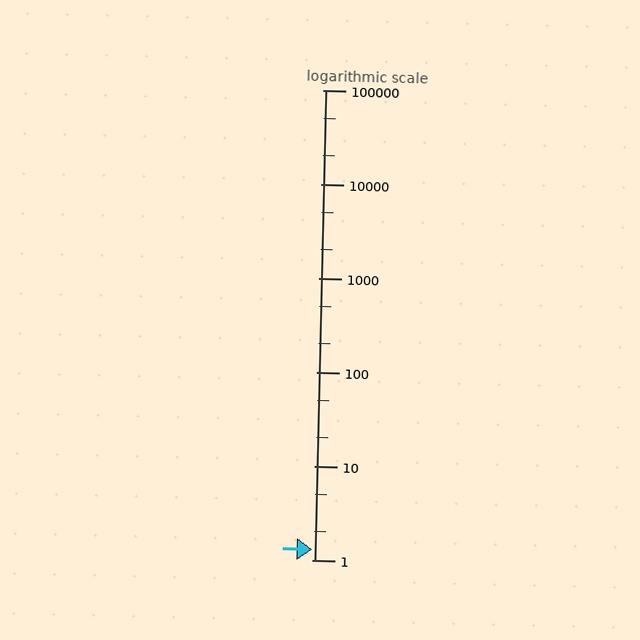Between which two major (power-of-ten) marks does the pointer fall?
The pointer is between 1 and 10.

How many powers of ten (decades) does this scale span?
The scale spans 5 decades, from 1 to 100000.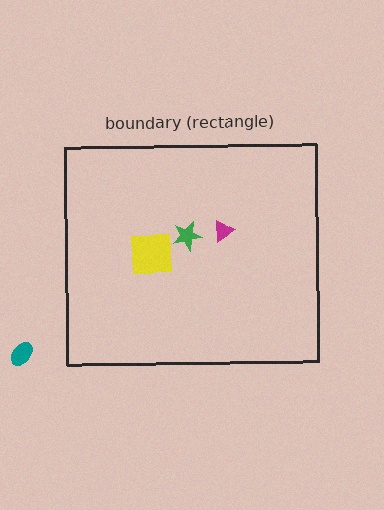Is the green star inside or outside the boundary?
Inside.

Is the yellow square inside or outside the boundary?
Inside.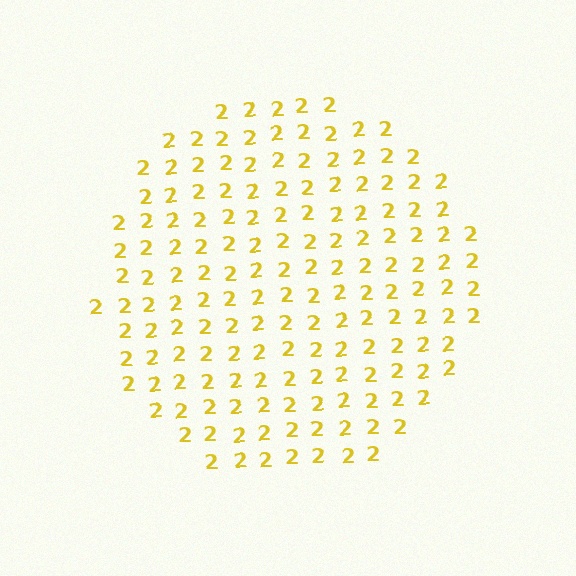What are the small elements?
The small elements are digit 2's.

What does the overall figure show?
The overall figure shows a circle.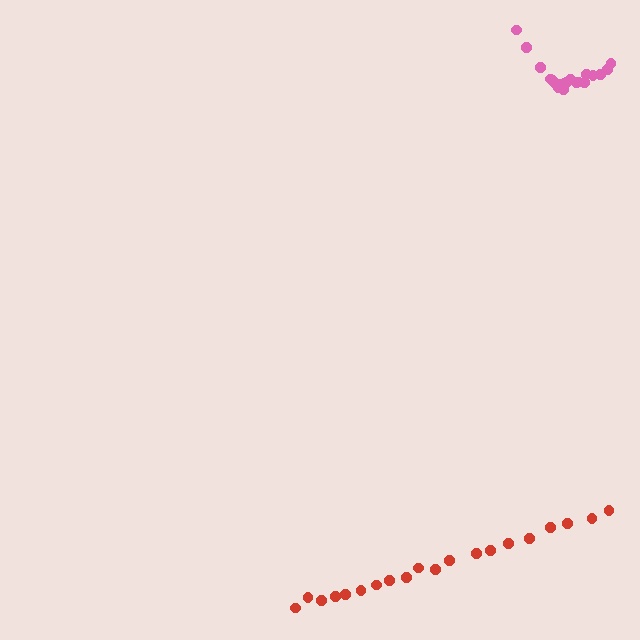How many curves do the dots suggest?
There are 2 distinct paths.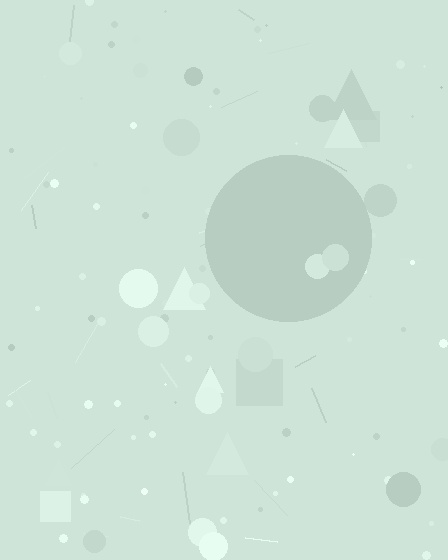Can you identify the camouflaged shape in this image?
The camouflaged shape is a circle.